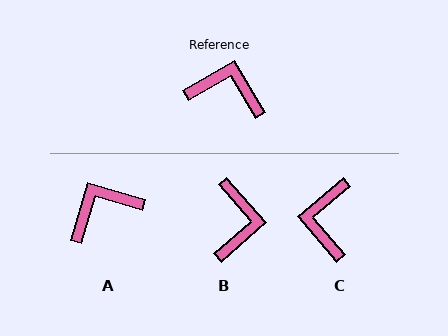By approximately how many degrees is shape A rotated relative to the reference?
Approximately 44 degrees counter-clockwise.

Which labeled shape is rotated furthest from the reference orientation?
C, about 101 degrees away.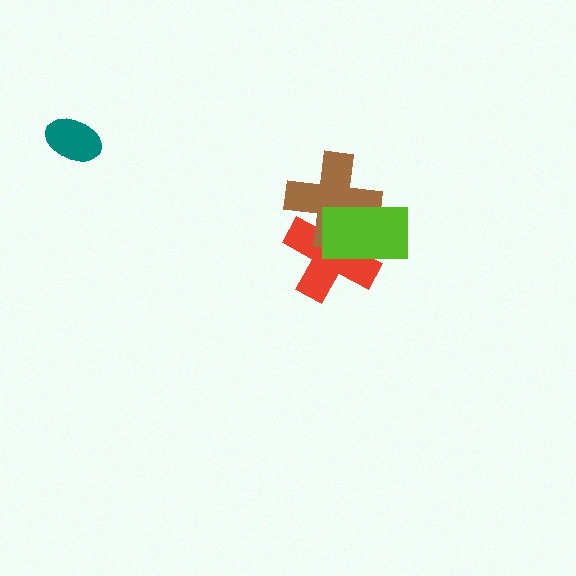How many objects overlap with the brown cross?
2 objects overlap with the brown cross.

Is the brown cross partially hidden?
Yes, it is partially covered by another shape.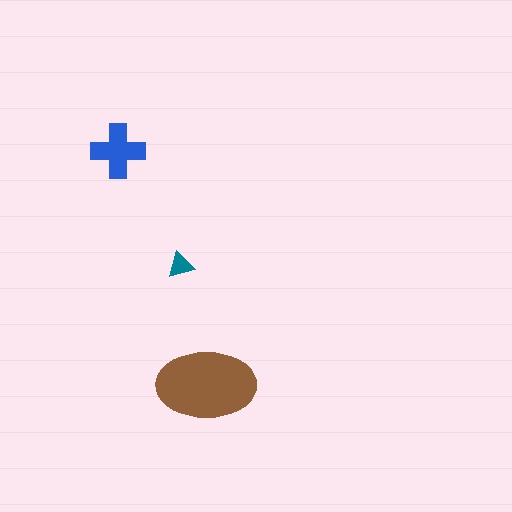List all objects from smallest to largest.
The teal triangle, the blue cross, the brown ellipse.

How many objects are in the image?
There are 3 objects in the image.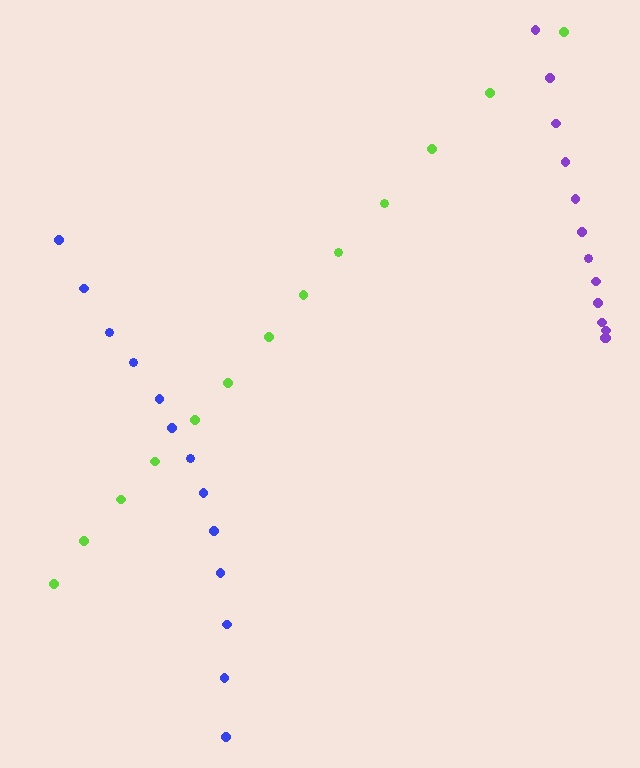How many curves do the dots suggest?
There are 3 distinct paths.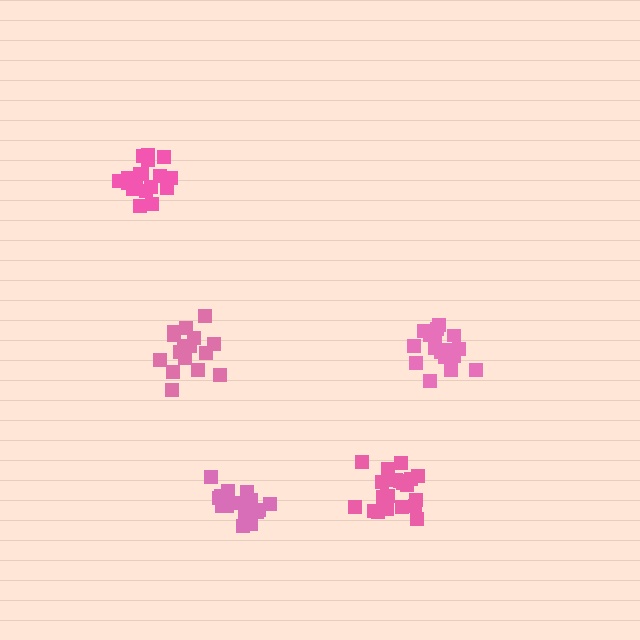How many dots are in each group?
Group 1: 18 dots, Group 2: 16 dots, Group 3: 21 dots, Group 4: 18 dots, Group 5: 20 dots (93 total).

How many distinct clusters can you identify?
There are 5 distinct clusters.